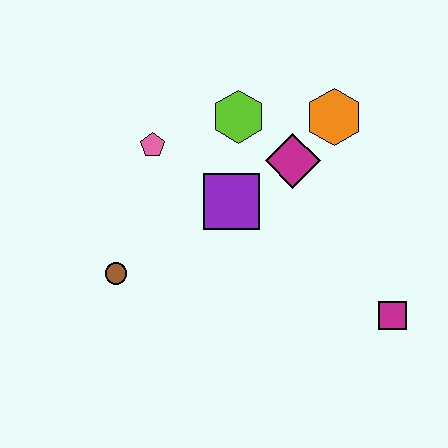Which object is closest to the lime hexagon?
The magenta diamond is closest to the lime hexagon.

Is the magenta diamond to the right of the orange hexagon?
No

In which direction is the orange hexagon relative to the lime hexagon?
The orange hexagon is to the right of the lime hexagon.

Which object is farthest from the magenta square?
The pink pentagon is farthest from the magenta square.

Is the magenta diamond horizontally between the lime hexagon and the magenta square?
Yes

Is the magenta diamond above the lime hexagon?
No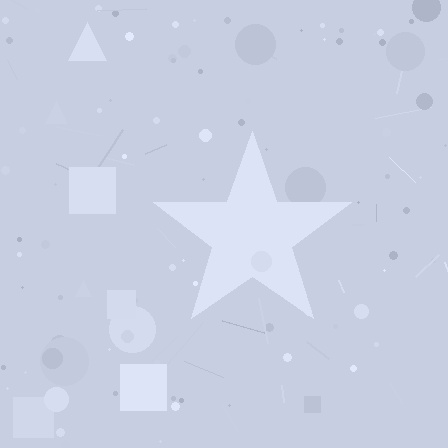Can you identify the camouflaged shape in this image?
The camouflaged shape is a star.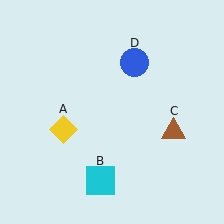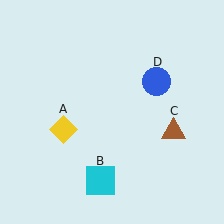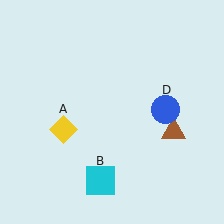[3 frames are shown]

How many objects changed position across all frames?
1 object changed position: blue circle (object D).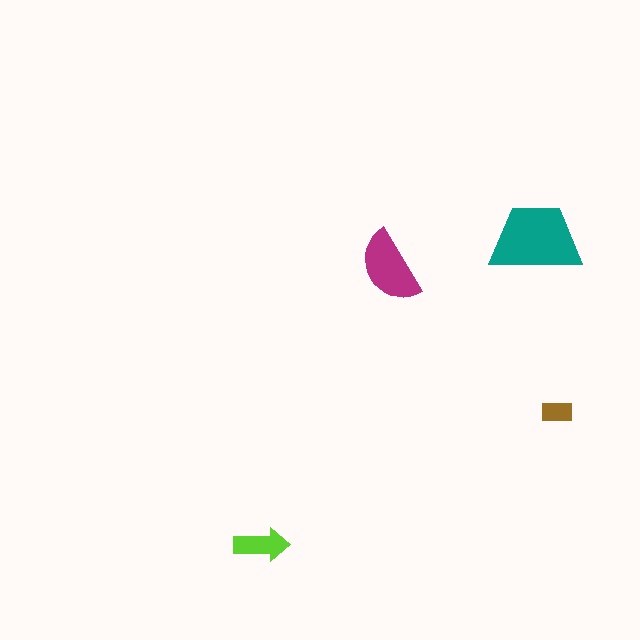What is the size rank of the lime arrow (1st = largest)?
3rd.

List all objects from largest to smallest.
The teal trapezoid, the magenta semicircle, the lime arrow, the brown rectangle.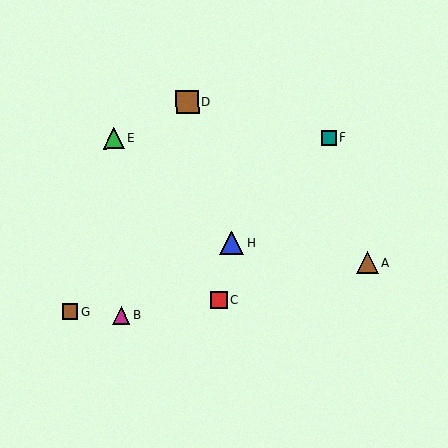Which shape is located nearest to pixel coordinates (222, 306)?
The red square (labeled C) at (219, 300) is nearest to that location.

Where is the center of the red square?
The center of the red square is at (219, 300).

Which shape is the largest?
The blue triangle (labeled H) is the largest.